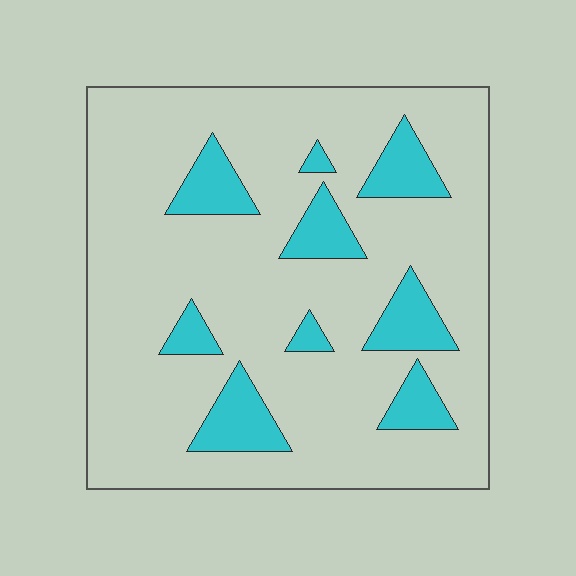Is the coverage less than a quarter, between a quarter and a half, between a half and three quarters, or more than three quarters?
Less than a quarter.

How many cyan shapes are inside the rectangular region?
9.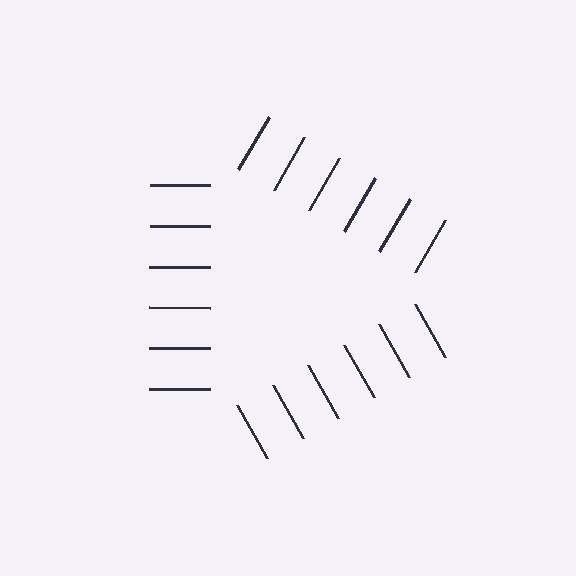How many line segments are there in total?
18 — 6 along each of the 3 edges.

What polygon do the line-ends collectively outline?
An illusory triangle — the line segments terminate on its edges but no continuous stroke is drawn.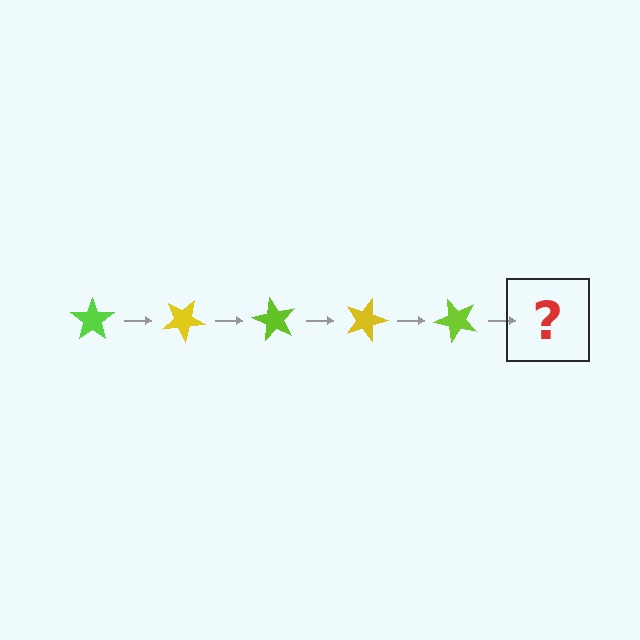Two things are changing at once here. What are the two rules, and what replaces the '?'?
The two rules are that it rotates 30 degrees each step and the color cycles through lime and yellow. The '?' should be a yellow star, rotated 150 degrees from the start.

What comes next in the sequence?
The next element should be a yellow star, rotated 150 degrees from the start.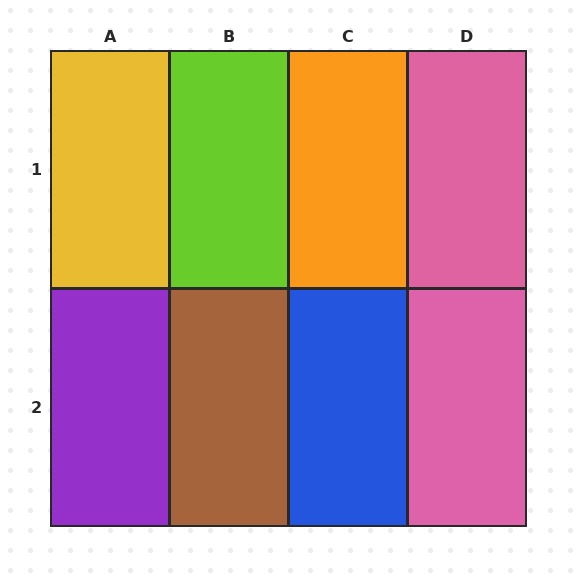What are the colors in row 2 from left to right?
Purple, brown, blue, pink.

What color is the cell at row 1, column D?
Pink.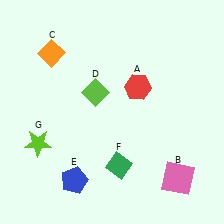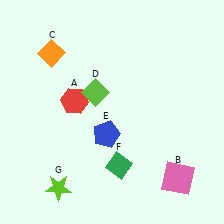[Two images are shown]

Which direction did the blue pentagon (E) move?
The blue pentagon (E) moved up.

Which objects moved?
The objects that moved are: the red hexagon (A), the blue pentagon (E), the lime star (G).